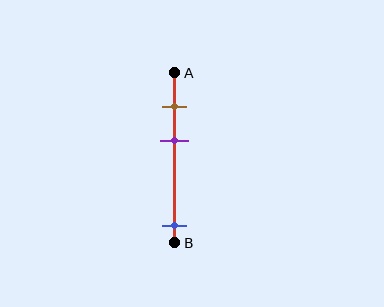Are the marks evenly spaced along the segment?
No, the marks are not evenly spaced.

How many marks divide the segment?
There are 3 marks dividing the segment.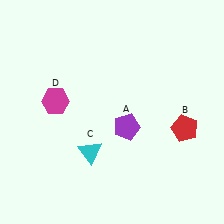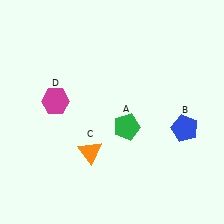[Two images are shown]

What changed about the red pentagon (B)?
In Image 1, B is red. In Image 2, it changed to blue.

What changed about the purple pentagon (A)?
In Image 1, A is purple. In Image 2, it changed to green.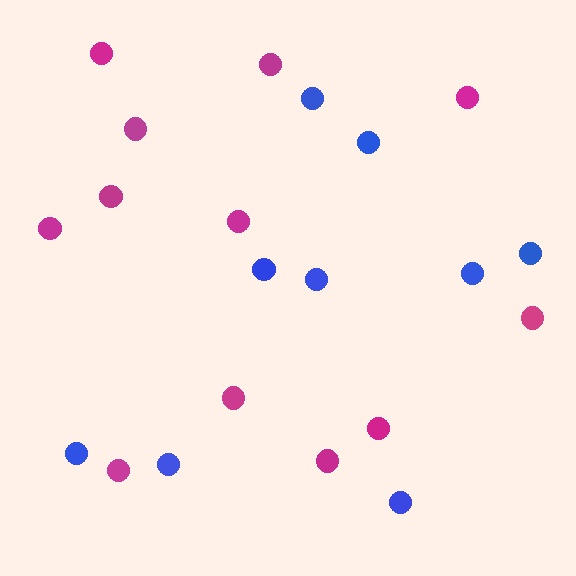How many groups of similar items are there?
There are 2 groups: one group of blue circles (9) and one group of magenta circles (12).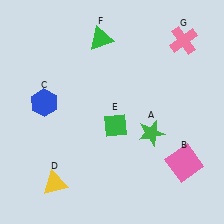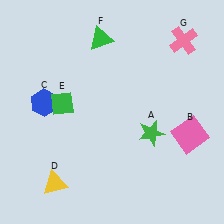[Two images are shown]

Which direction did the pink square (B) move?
The pink square (B) moved up.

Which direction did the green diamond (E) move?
The green diamond (E) moved left.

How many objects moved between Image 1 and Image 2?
2 objects moved between the two images.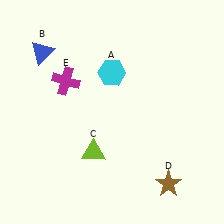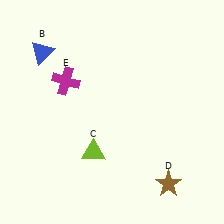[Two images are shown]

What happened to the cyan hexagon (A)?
The cyan hexagon (A) was removed in Image 2. It was in the top-left area of Image 1.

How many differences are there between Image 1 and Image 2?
There is 1 difference between the two images.